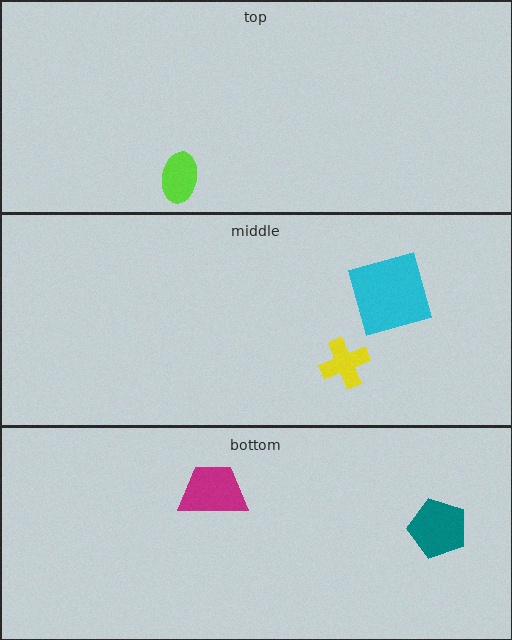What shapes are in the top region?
The lime ellipse.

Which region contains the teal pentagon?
The bottom region.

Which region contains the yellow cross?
The middle region.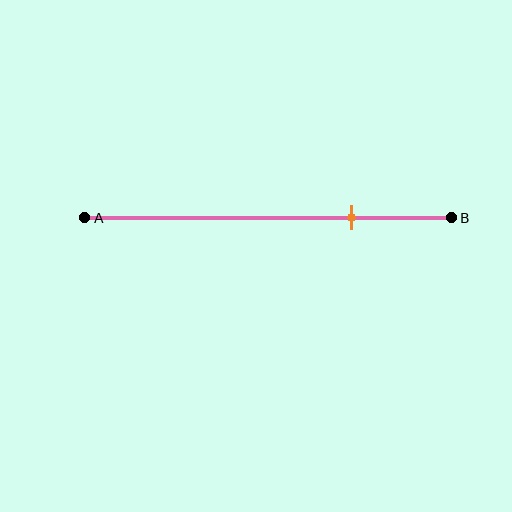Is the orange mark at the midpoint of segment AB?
No, the mark is at about 75% from A, not at the 50% midpoint.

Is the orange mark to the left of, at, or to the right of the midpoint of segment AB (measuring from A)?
The orange mark is to the right of the midpoint of segment AB.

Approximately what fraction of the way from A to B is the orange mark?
The orange mark is approximately 75% of the way from A to B.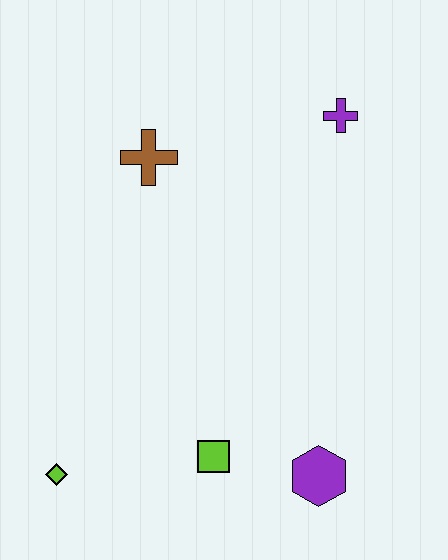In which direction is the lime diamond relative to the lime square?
The lime diamond is to the left of the lime square.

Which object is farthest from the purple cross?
The lime diamond is farthest from the purple cross.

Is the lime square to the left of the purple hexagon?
Yes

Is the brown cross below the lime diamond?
No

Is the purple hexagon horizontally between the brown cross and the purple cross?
Yes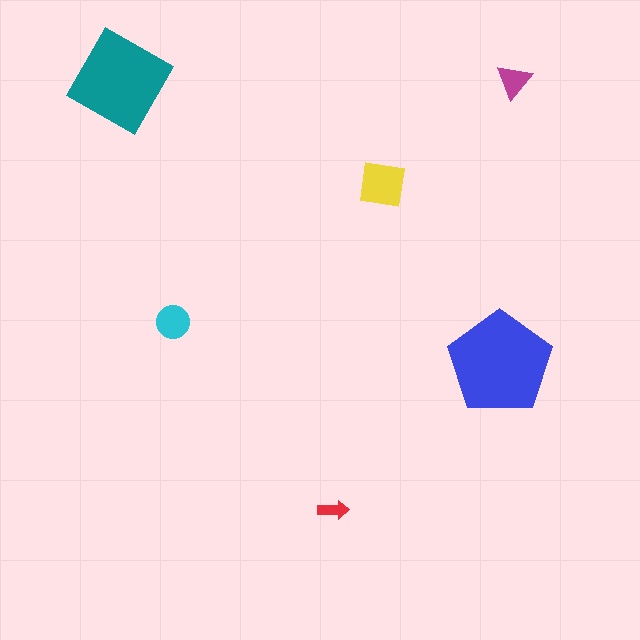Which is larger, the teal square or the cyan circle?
The teal square.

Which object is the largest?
The blue pentagon.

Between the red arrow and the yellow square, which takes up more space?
The yellow square.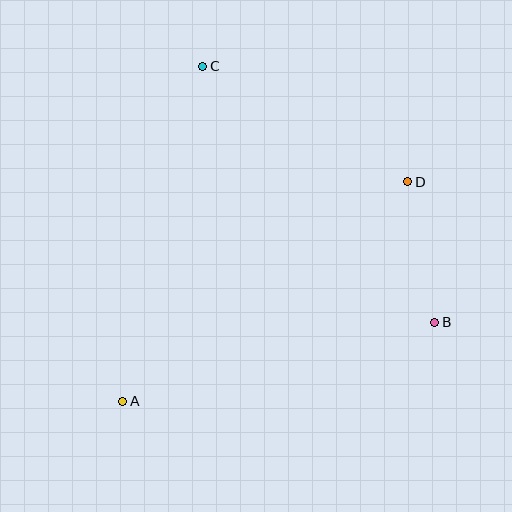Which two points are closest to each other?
Points B and D are closest to each other.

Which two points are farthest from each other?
Points A and D are farthest from each other.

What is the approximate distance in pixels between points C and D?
The distance between C and D is approximately 236 pixels.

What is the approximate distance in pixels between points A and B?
The distance between A and B is approximately 322 pixels.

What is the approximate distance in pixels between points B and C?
The distance between B and C is approximately 346 pixels.